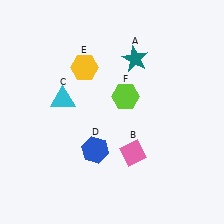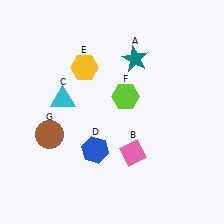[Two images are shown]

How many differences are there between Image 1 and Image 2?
There is 1 difference between the two images.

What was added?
A brown circle (G) was added in Image 2.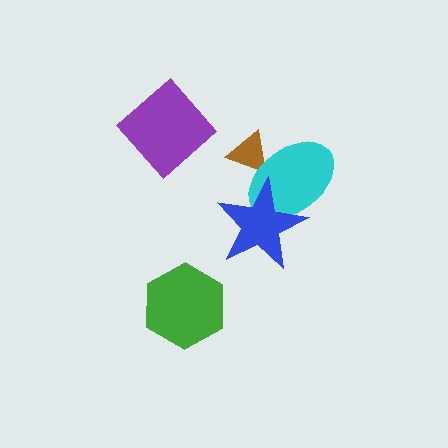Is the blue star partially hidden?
No, no other shape covers it.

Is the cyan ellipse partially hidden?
Yes, it is partially covered by another shape.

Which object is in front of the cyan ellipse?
The blue star is in front of the cyan ellipse.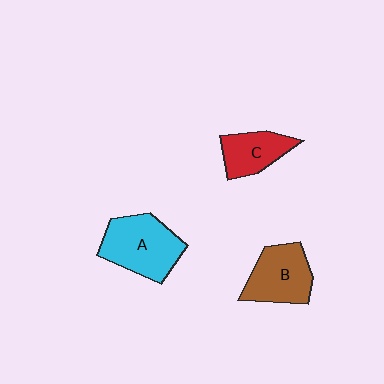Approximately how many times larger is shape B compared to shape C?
Approximately 1.3 times.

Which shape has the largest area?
Shape A (cyan).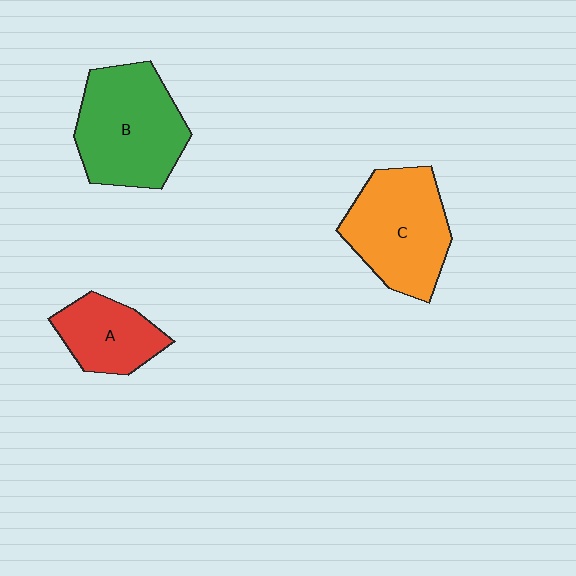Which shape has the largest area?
Shape B (green).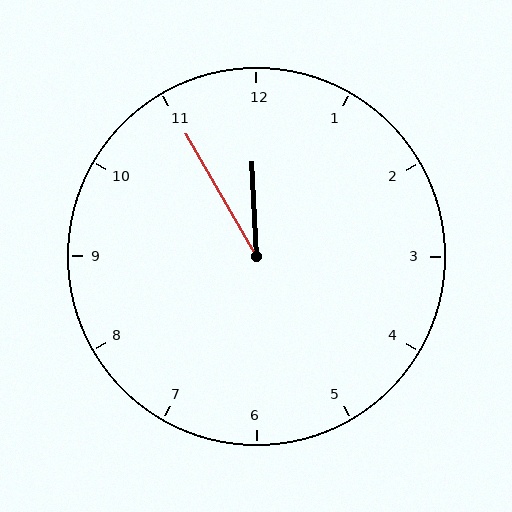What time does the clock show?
11:55.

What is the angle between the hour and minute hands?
Approximately 28 degrees.